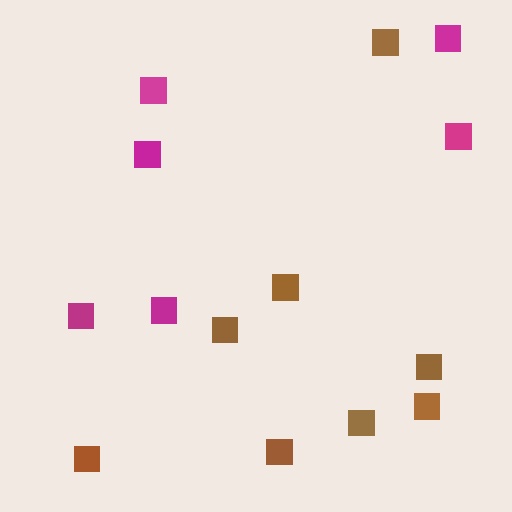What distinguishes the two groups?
There are 2 groups: one group of magenta squares (6) and one group of brown squares (8).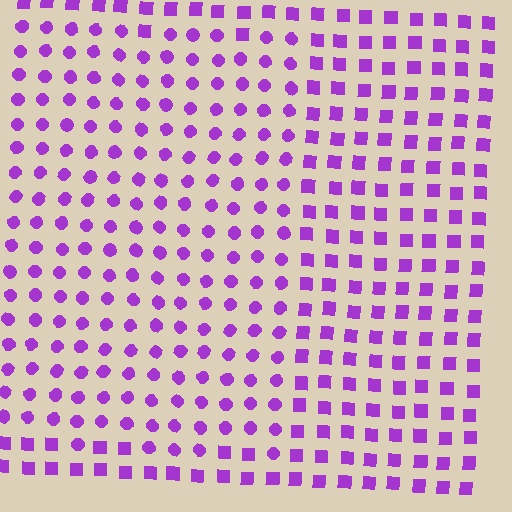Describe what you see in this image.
The image is filled with small purple elements arranged in a uniform grid. A rectangle-shaped region contains circles, while the surrounding area contains squares. The boundary is defined purely by the change in element shape.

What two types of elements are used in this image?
The image uses circles inside the rectangle region and squares outside it.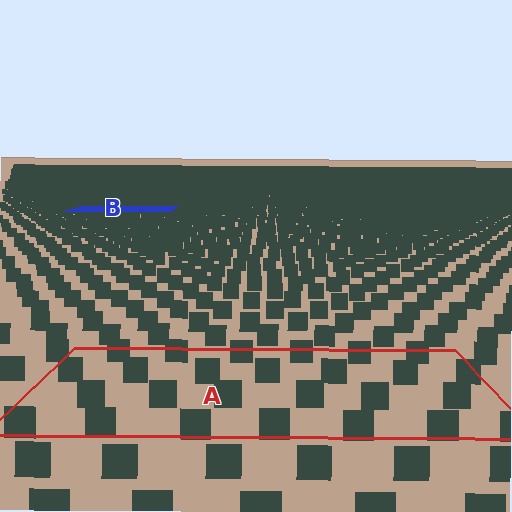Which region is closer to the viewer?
Region A is closer. The texture elements there are larger and more spread out.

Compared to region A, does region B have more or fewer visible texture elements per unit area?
Region B has more texture elements per unit area — they are packed more densely because it is farther away.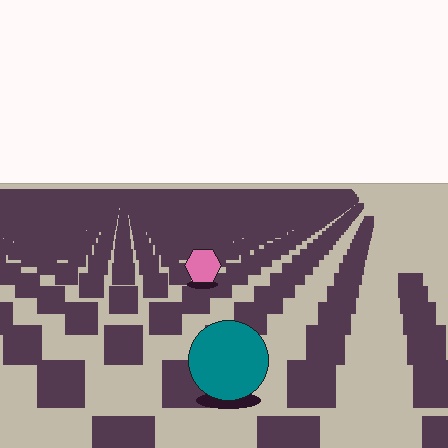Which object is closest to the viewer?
The teal circle is closest. The texture marks near it are larger and more spread out.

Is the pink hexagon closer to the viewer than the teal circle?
No. The teal circle is closer — you can tell from the texture gradient: the ground texture is coarser near it.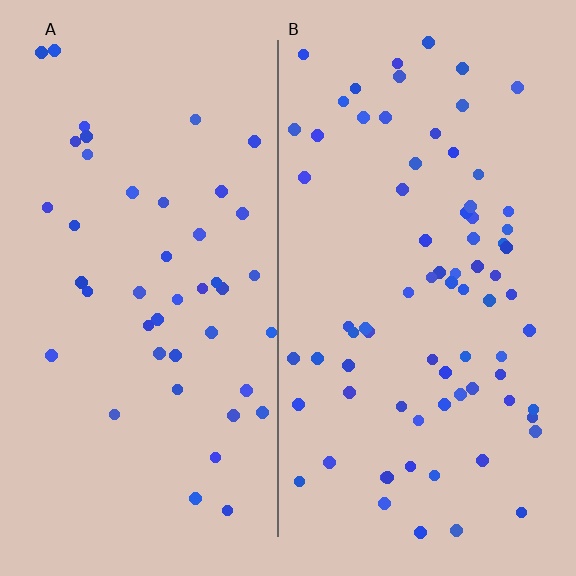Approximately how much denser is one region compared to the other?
Approximately 1.7× — region B over region A.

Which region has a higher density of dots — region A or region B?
B (the right).